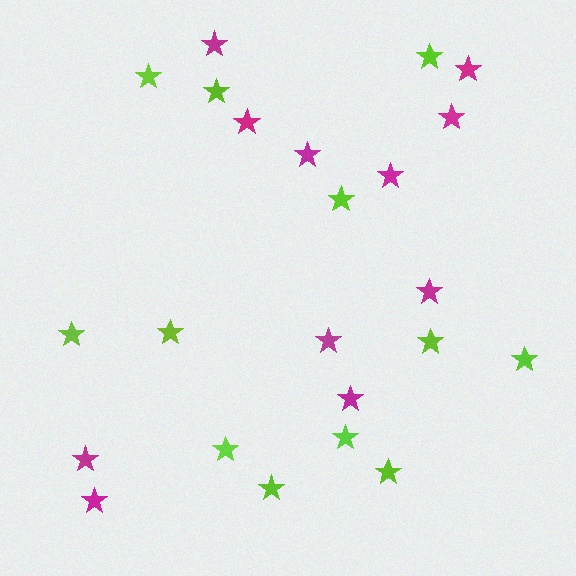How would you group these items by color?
There are 2 groups: one group of lime stars (12) and one group of magenta stars (11).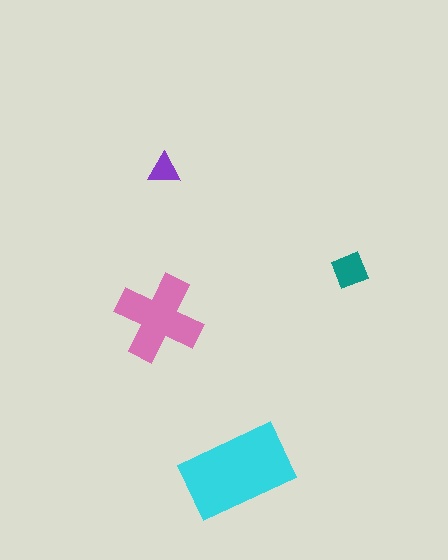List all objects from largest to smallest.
The cyan rectangle, the pink cross, the teal square, the purple triangle.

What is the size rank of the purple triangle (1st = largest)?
4th.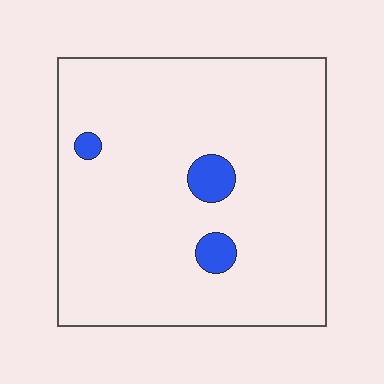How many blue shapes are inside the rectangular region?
3.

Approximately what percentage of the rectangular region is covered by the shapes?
Approximately 5%.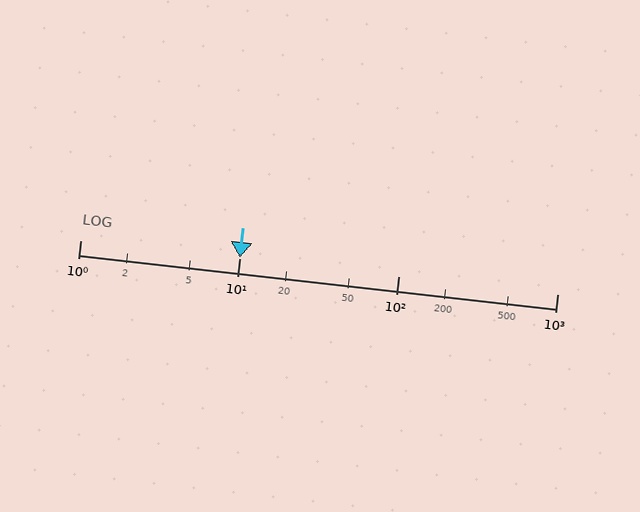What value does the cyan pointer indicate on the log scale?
The pointer indicates approximately 10.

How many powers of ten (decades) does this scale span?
The scale spans 3 decades, from 1 to 1000.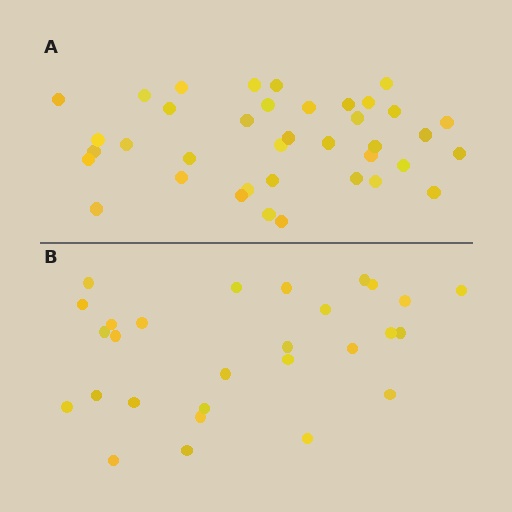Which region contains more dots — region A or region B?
Region A (the top region) has more dots.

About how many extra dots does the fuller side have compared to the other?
Region A has roughly 10 or so more dots than region B.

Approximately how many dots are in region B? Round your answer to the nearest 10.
About 30 dots. (The exact count is 28, which rounds to 30.)